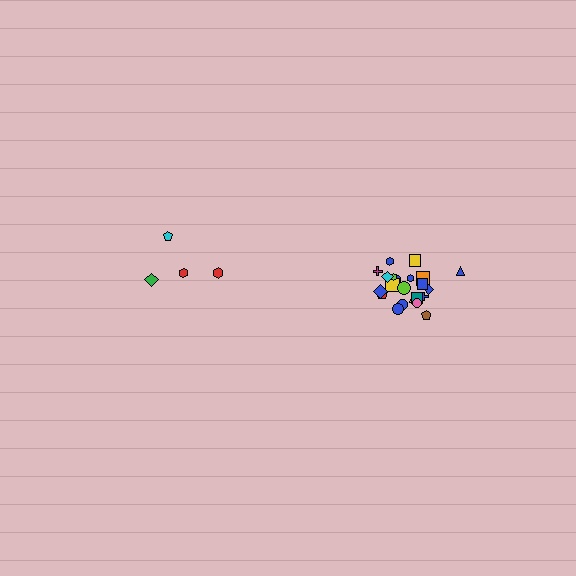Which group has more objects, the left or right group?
The right group.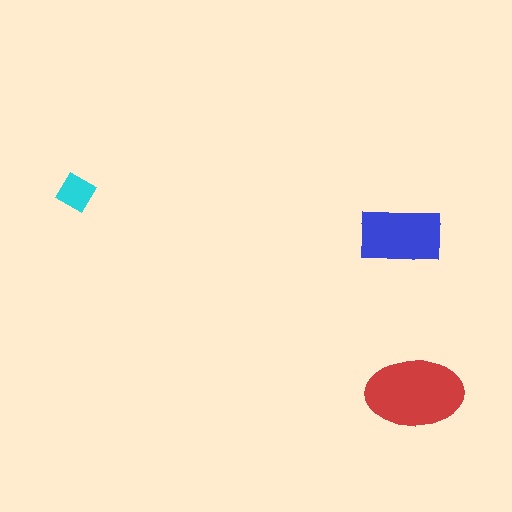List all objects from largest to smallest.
The red ellipse, the blue rectangle, the cyan diamond.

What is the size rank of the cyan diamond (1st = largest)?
3rd.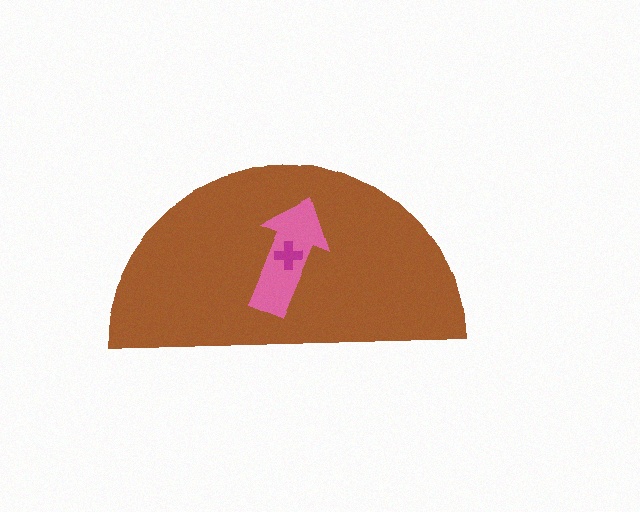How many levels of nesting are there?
3.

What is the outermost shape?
The brown semicircle.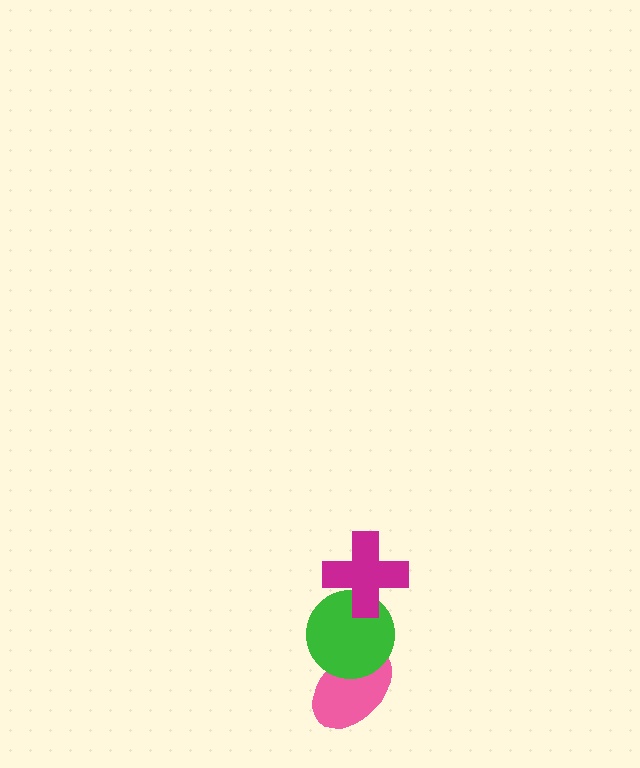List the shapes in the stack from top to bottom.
From top to bottom: the magenta cross, the green circle, the pink ellipse.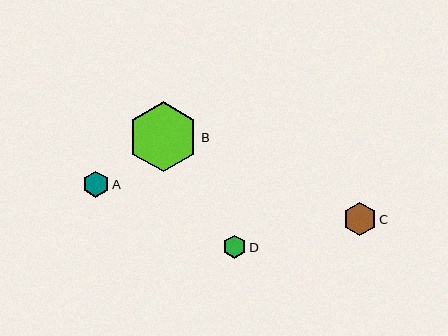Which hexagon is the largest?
Hexagon B is the largest with a size of approximately 70 pixels.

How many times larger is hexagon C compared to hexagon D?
Hexagon C is approximately 1.4 times the size of hexagon D.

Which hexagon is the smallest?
Hexagon D is the smallest with a size of approximately 23 pixels.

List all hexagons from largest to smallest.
From largest to smallest: B, C, A, D.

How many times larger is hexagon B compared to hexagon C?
Hexagon B is approximately 2.1 times the size of hexagon C.